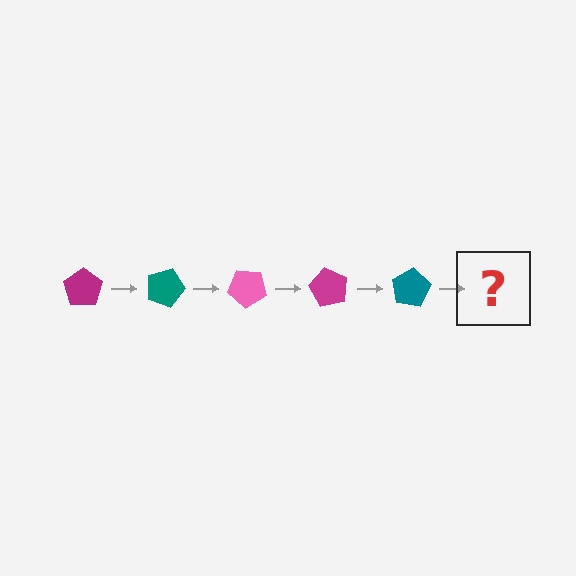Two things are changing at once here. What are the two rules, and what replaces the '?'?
The two rules are that it rotates 20 degrees each step and the color cycles through magenta, teal, and pink. The '?' should be a pink pentagon, rotated 100 degrees from the start.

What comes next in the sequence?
The next element should be a pink pentagon, rotated 100 degrees from the start.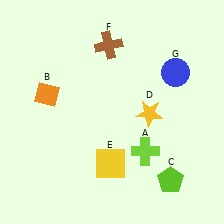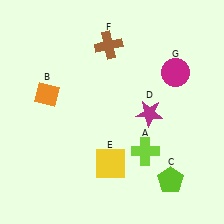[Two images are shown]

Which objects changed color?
D changed from yellow to magenta. G changed from blue to magenta.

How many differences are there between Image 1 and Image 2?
There are 2 differences between the two images.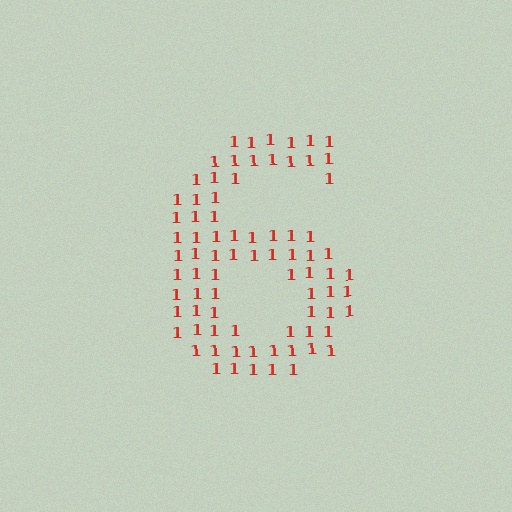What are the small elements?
The small elements are digit 1's.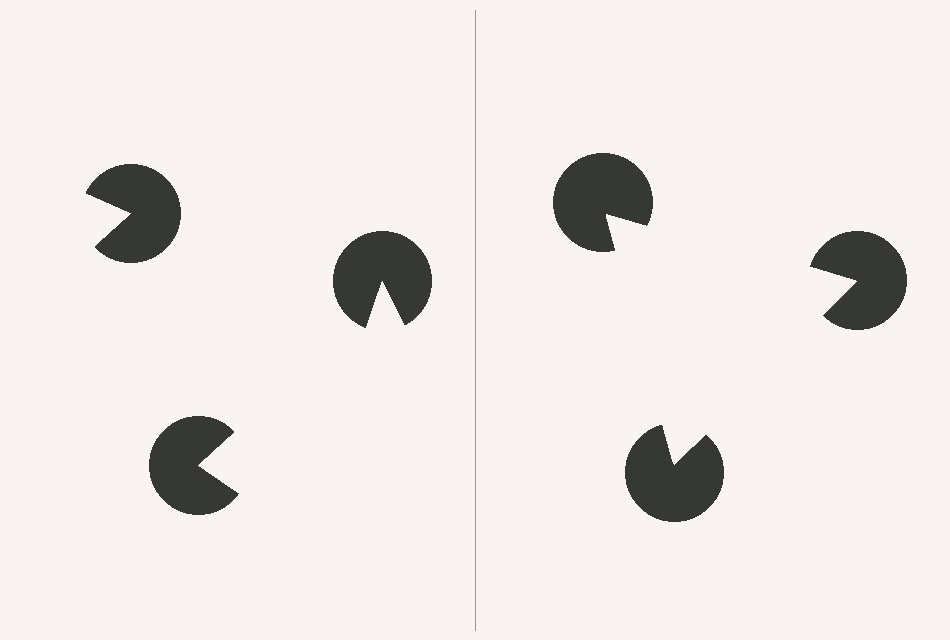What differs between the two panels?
The pac-man discs are positioned identically on both sides; only the wedge orientations differ. On the right they align to a triangle; on the left they are misaligned.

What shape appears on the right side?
An illusory triangle.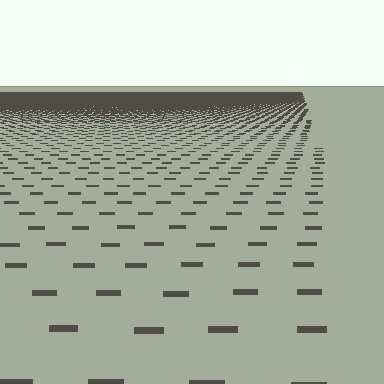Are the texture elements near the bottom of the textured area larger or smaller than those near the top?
Larger. Near the bottom, elements are closer to the viewer and appear at a bigger on-screen size.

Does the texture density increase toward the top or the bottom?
Density increases toward the top.